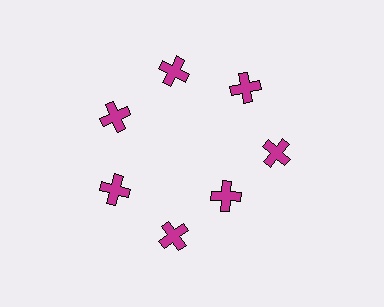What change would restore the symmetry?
The symmetry would be restored by moving it outward, back onto the ring so that all 7 crosses sit at equal angles and equal distance from the center.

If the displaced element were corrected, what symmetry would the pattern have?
It would have 7-fold rotational symmetry — the pattern would map onto itself every 51 degrees.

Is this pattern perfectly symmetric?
No. The 7 magenta crosses are arranged in a ring, but one element near the 5 o'clock position is pulled inward toward the center, breaking the 7-fold rotational symmetry.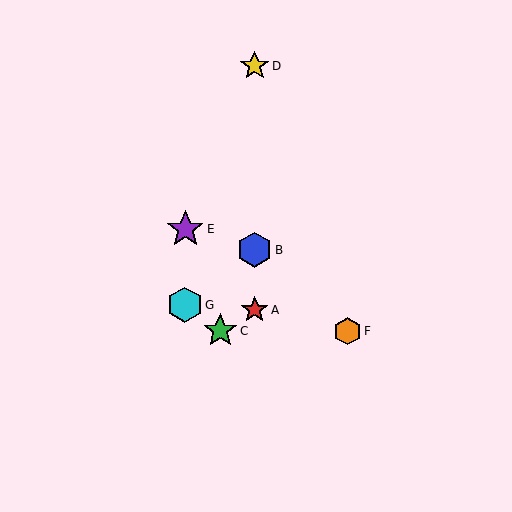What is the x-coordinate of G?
Object G is at x≈185.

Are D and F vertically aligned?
No, D is at x≈255 and F is at x≈348.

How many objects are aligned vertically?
3 objects (A, B, D) are aligned vertically.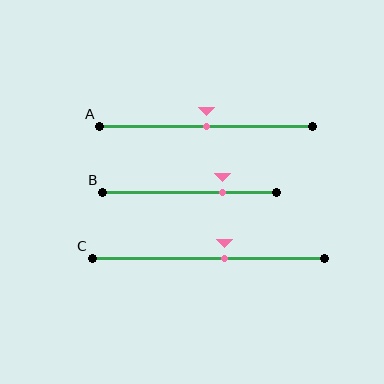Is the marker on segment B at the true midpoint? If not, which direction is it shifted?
No, the marker on segment B is shifted to the right by about 19% of the segment length.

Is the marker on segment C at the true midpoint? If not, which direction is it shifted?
No, the marker on segment C is shifted to the right by about 7% of the segment length.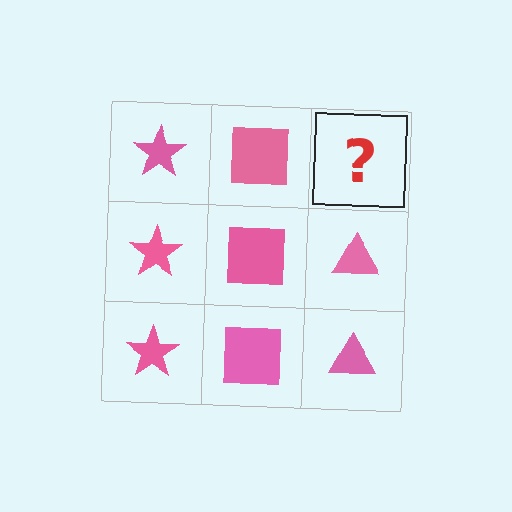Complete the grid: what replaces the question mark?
The question mark should be replaced with a pink triangle.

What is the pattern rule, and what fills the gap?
The rule is that each column has a consistent shape. The gap should be filled with a pink triangle.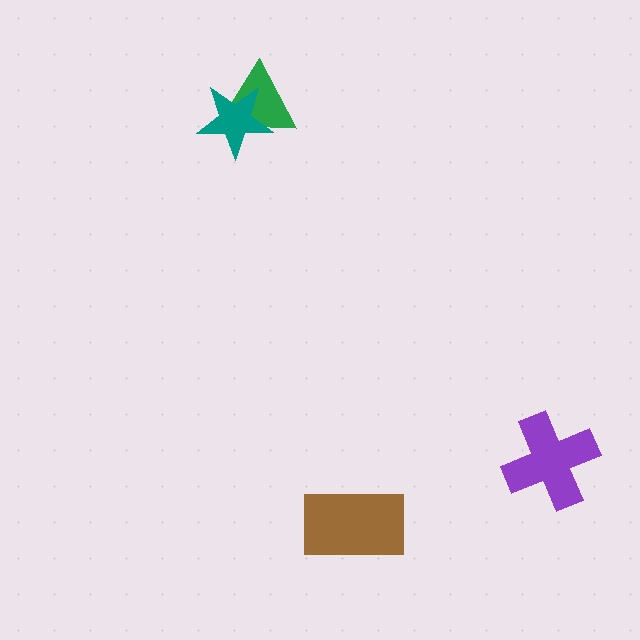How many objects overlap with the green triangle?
1 object overlaps with the green triangle.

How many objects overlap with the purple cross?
0 objects overlap with the purple cross.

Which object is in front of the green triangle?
The teal star is in front of the green triangle.